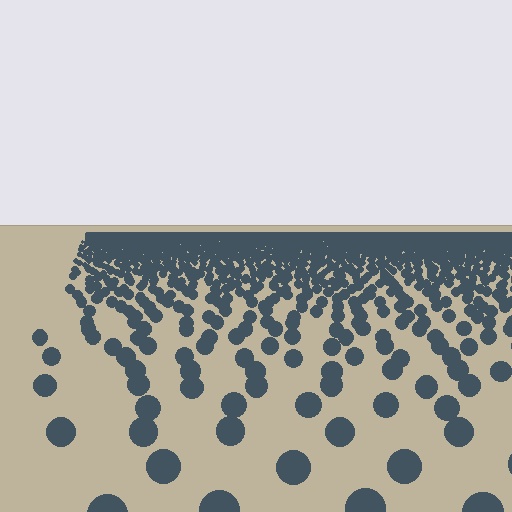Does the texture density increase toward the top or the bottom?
Density increases toward the top.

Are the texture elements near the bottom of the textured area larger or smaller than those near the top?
Larger. Near the bottom, elements are closer to the viewer and appear at a bigger on-screen size.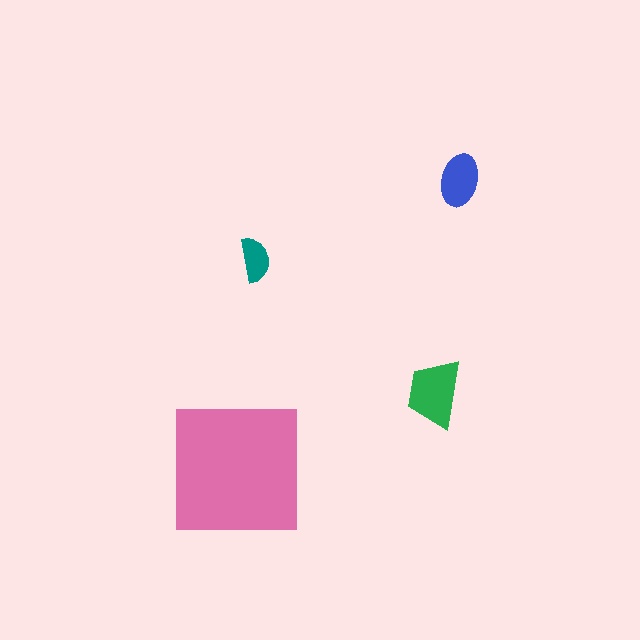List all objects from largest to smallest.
The pink square, the green trapezoid, the blue ellipse, the teal semicircle.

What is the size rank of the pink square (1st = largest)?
1st.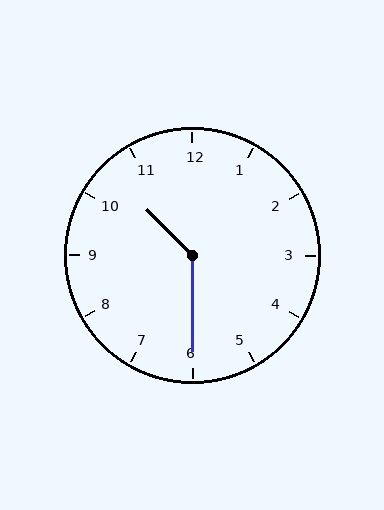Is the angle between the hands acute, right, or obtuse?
It is obtuse.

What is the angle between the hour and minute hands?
Approximately 135 degrees.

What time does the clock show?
10:30.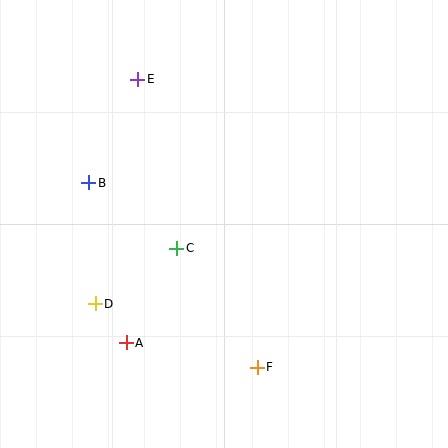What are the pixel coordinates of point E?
Point E is at (138, 79).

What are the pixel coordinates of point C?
Point C is at (177, 248).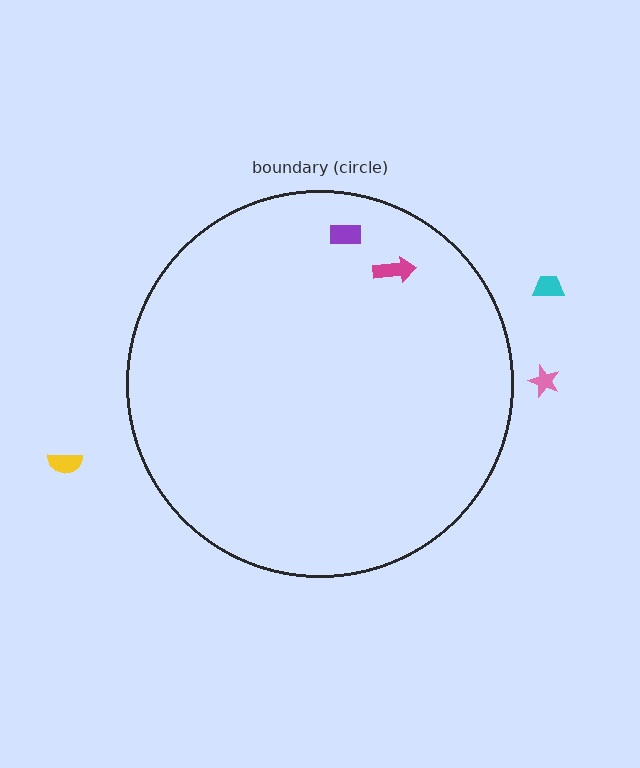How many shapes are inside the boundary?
2 inside, 3 outside.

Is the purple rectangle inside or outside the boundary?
Inside.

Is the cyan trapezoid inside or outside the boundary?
Outside.